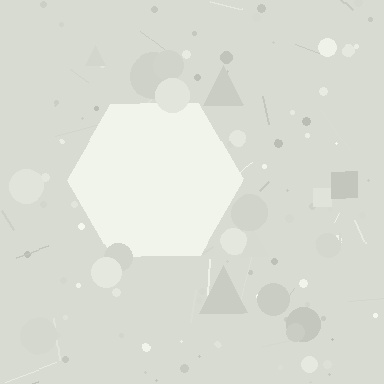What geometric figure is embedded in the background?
A hexagon is embedded in the background.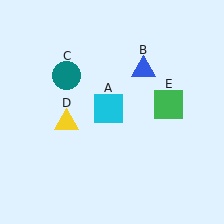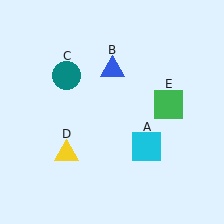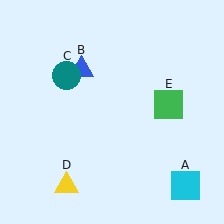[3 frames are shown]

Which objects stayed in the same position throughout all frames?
Teal circle (object C) and green square (object E) remained stationary.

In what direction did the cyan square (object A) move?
The cyan square (object A) moved down and to the right.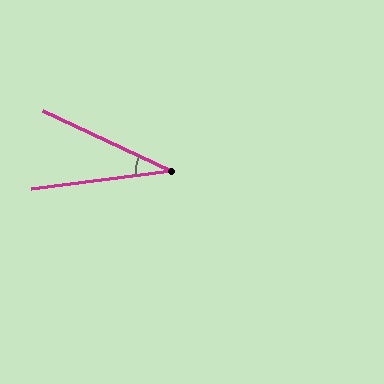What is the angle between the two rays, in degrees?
Approximately 32 degrees.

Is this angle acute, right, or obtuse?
It is acute.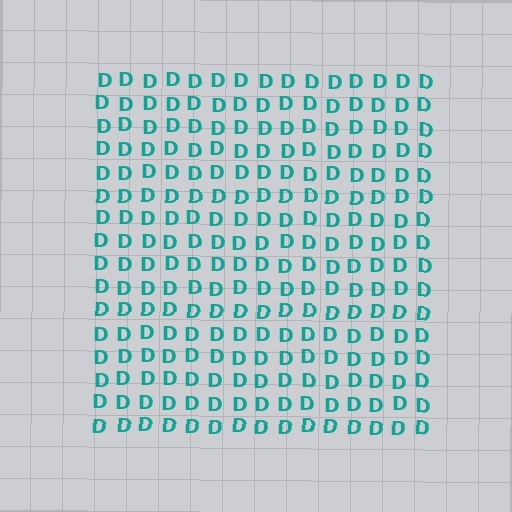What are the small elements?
The small elements are letter D's.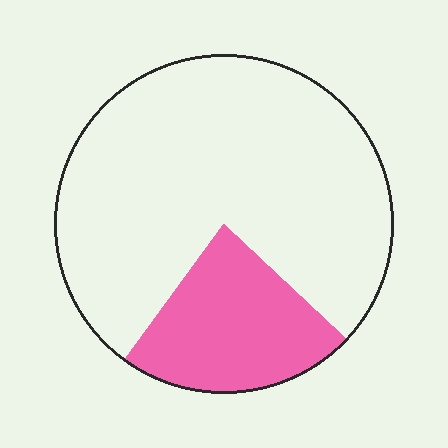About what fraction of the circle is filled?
About one quarter (1/4).